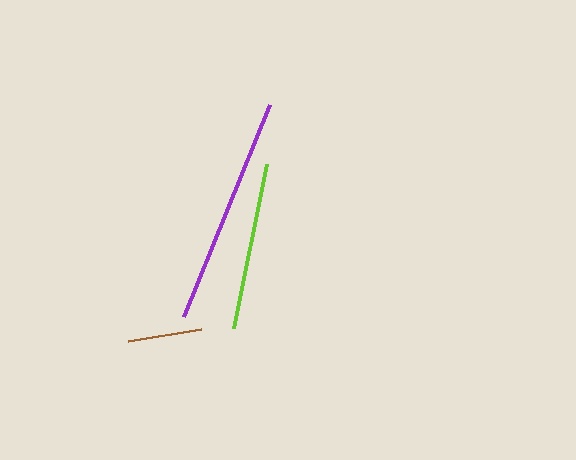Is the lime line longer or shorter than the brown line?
The lime line is longer than the brown line.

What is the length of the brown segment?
The brown segment is approximately 75 pixels long.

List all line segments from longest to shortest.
From longest to shortest: purple, lime, brown.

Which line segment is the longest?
The purple line is the longest at approximately 229 pixels.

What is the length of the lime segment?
The lime segment is approximately 168 pixels long.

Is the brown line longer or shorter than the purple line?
The purple line is longer than the brown line.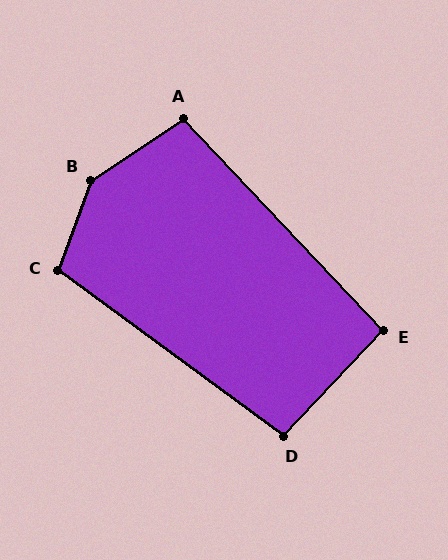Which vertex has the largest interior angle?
B, at approximately 144 degrees.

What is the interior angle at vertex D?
Approximately 97 degrees (obtuse).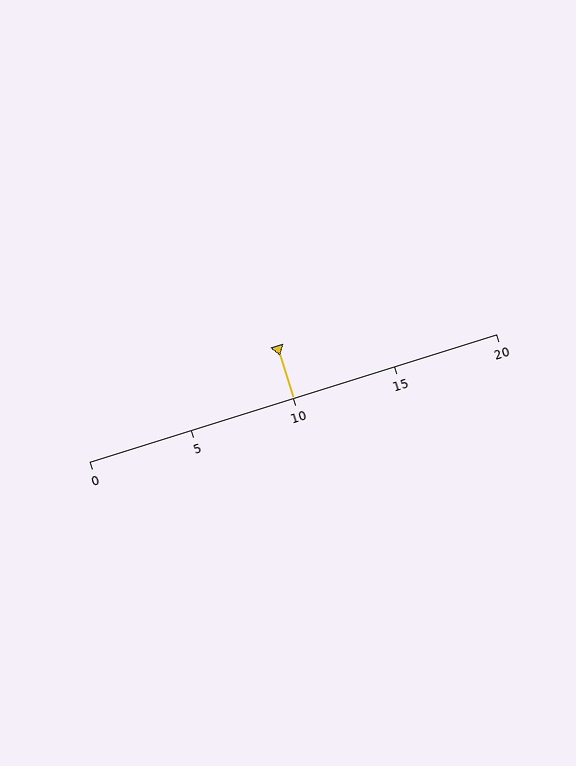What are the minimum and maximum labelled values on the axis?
The axis runs from 0 to 20.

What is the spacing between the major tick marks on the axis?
The major ticks are spaced 5 apart.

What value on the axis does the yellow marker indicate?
The marker indicates approximately 10.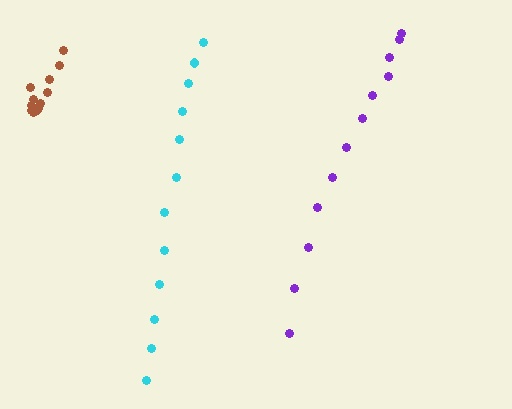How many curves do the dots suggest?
There are 3 distinct paths.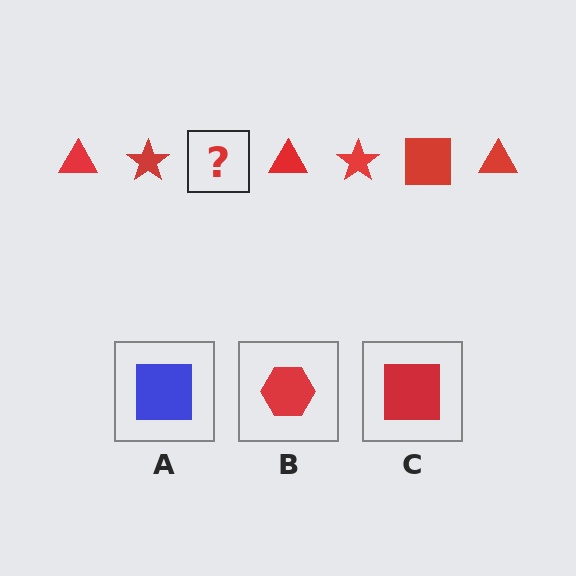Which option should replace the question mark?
Option C.